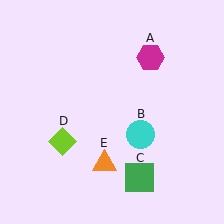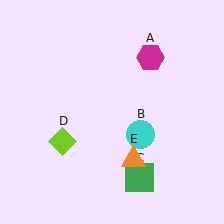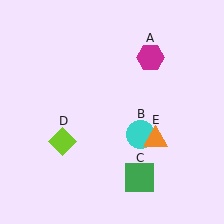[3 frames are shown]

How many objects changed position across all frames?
1 object changed position: orange triangle (object E).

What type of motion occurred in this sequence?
The orange triangle (object E) rotated counterclockwise around the center of the scene.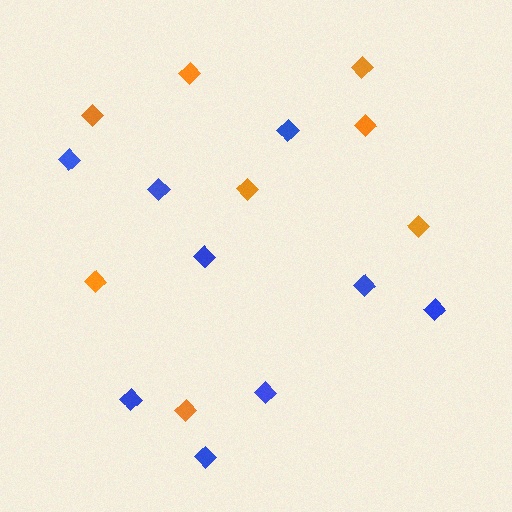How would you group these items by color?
There are 2 groups: one group of orange diamonds (8) and one group of blue diamonds (9).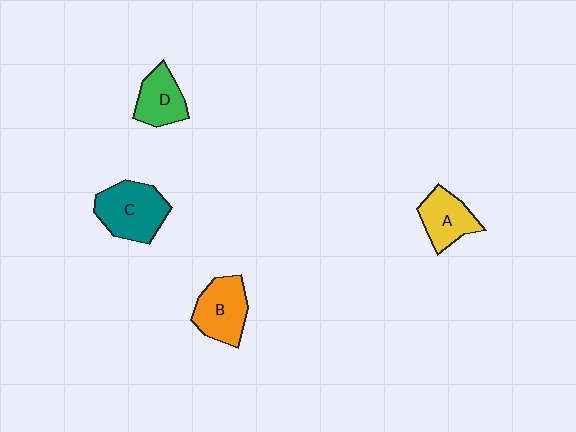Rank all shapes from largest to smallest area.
From largest to smallest: C (teal), B (orange), A (yellow), D (green).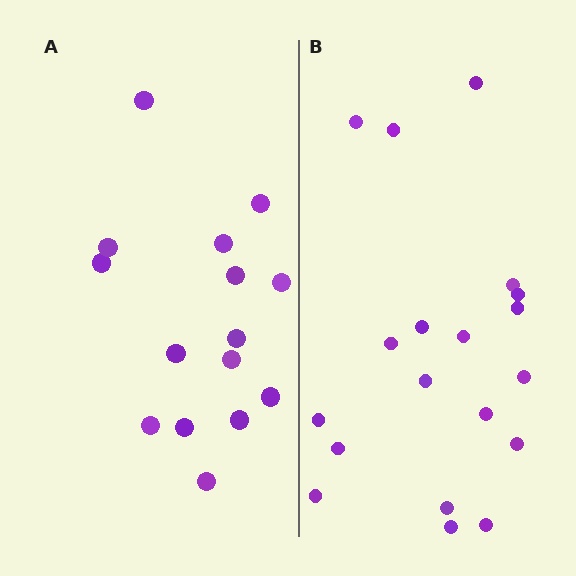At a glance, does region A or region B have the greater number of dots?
Region B (the right region) has more dots.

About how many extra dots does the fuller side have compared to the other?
Region B has about 4 more dots than region A.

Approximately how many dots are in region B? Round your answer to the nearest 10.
About 20 dots. (The exact count is 19, which rounds to 20.)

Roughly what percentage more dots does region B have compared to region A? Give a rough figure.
About 25% more.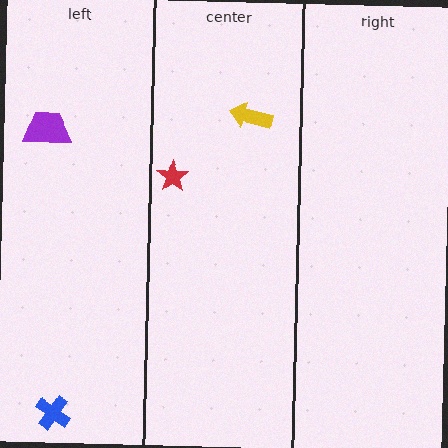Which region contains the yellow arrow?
The center region.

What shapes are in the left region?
The purple trapezoid, the blue cross.